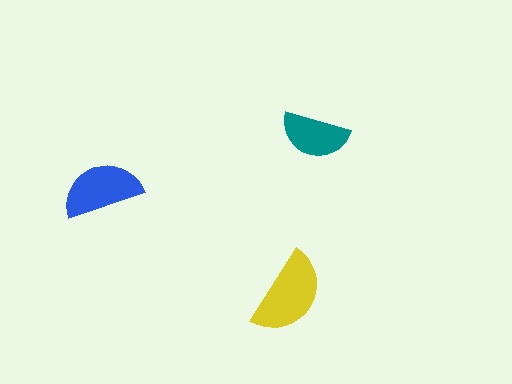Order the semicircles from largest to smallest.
the yellow one, the blue one, the teal one.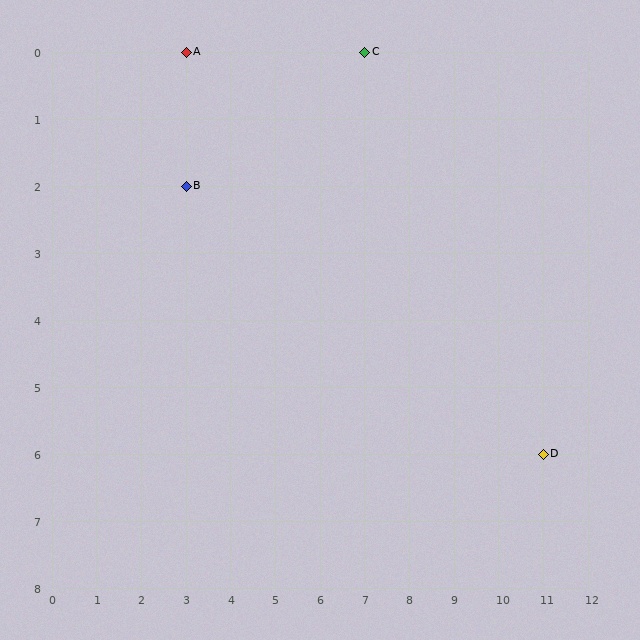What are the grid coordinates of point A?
Point A is at grid coordinates (3, 0).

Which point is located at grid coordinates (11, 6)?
Point D is at (11, 6).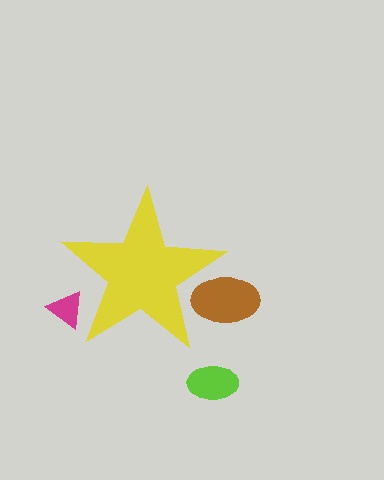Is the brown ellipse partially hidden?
Yes, the brown ellipse is partially hidden behind the yellow star.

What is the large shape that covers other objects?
A yellow star.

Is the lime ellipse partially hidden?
No, the lime ellipse is fully visible.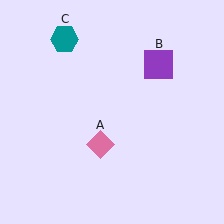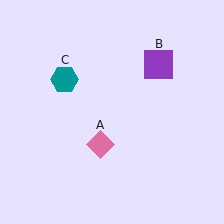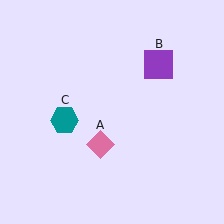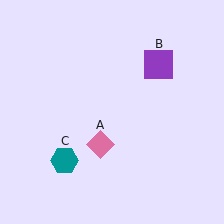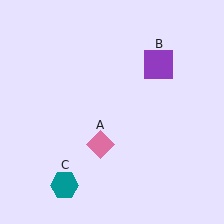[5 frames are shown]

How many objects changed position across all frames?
1 object changed position: teal hexagon (object C).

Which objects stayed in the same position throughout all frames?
Pink diamond (object A) and purple square (object B) remained stationary.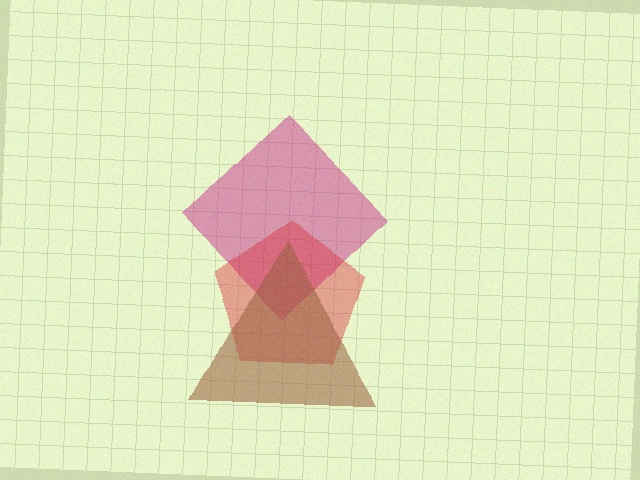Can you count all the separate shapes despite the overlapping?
Yes, there are 3 separate shapes.